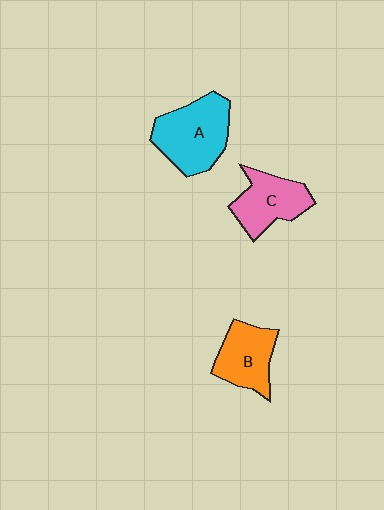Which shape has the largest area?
Shape A (cyan).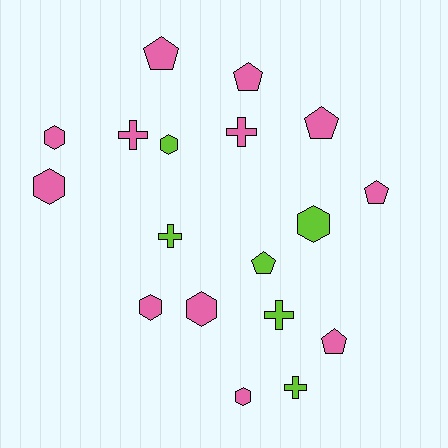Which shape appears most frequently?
Hexagon, with 7 objects.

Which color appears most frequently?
Pink, with 12 objects.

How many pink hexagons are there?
There are 5 pink hexagons.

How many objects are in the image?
There are 18 objects.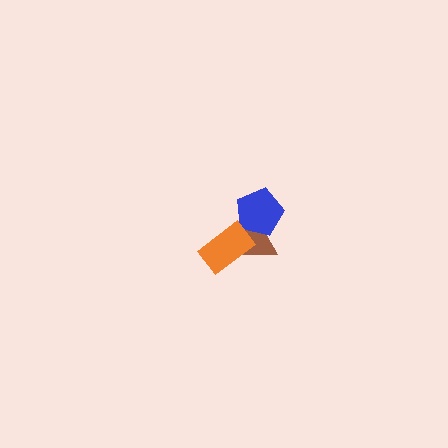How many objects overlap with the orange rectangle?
1 object overlaps with the orange rectangle.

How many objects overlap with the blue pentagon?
1 object overlaps with the blue pentagon.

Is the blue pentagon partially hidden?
No, no other shape covers it.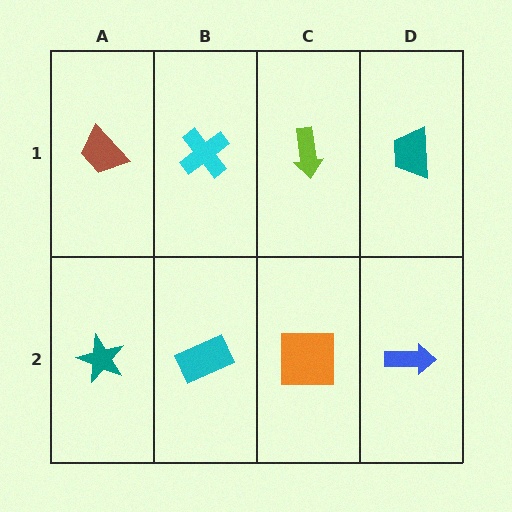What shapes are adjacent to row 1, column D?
A blue arrow (row 2, column D), a lime arrow (row 1, column C).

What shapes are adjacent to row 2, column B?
A cyan cross (row 1, column B), a teal star (row 2, column A), an orange square (row 2, column C).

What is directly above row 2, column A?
A brown trapezoid.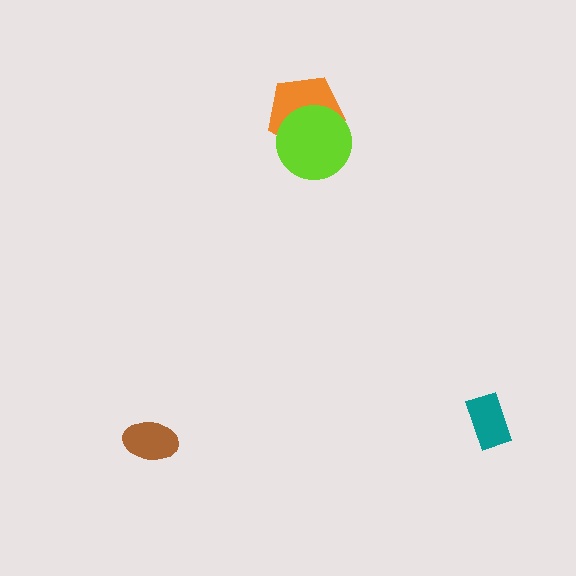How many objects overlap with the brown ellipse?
0 objects overlap with the brown ellipse.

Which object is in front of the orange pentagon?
The lime circle is in front of the orange pentagon.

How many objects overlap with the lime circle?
1 object overlaps with the lime circle.